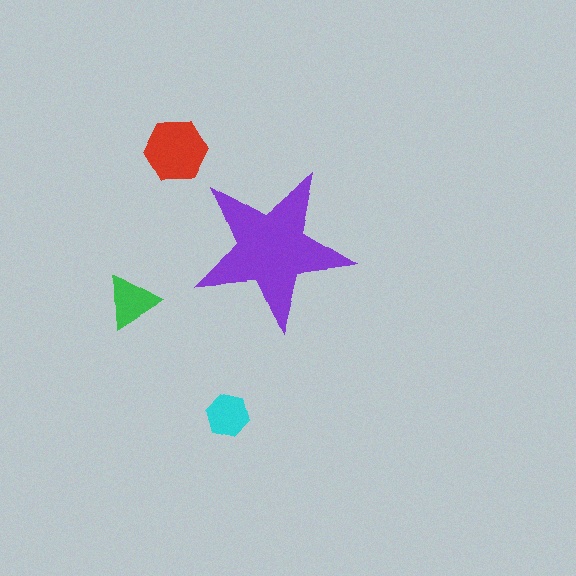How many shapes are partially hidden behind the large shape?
0 shapes are partially hidden.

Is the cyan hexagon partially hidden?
No, the cyan hexagon is fully visible.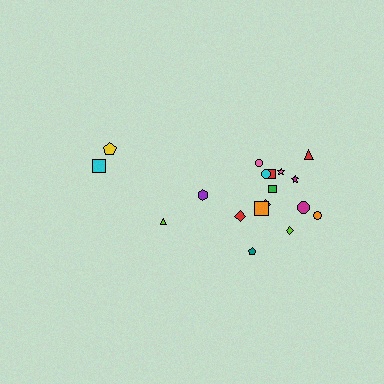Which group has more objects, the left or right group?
The right group.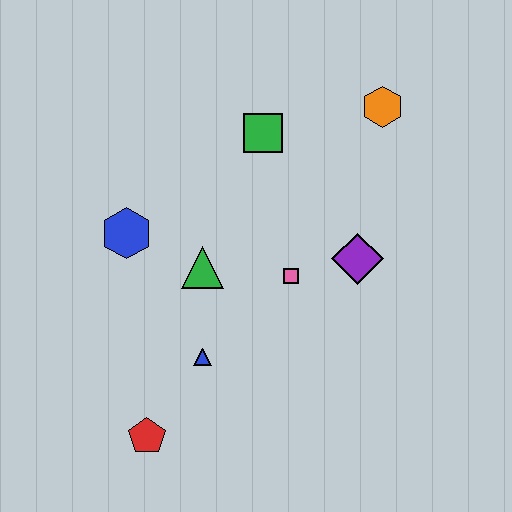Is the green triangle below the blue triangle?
No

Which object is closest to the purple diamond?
The pink square is closest to the purple diamond.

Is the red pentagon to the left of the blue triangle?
Yes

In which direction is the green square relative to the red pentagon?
The green square is above the red pentagon.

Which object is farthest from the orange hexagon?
The red pentagon is farthest from the orange hexagon.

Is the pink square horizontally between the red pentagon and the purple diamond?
Yes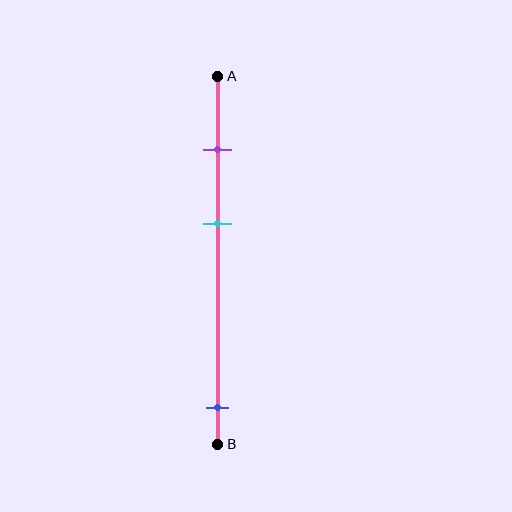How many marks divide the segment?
There are 3 marks dividing the segment.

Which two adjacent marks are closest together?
The purple and cyan marks are the closest adjacent pair.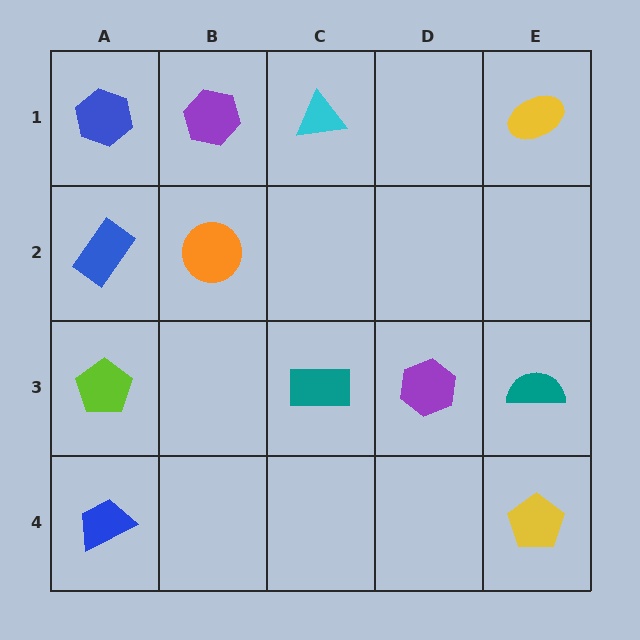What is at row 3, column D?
A purple hexagon.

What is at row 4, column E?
A yellow pentagon.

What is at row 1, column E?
A yellow ellipse.